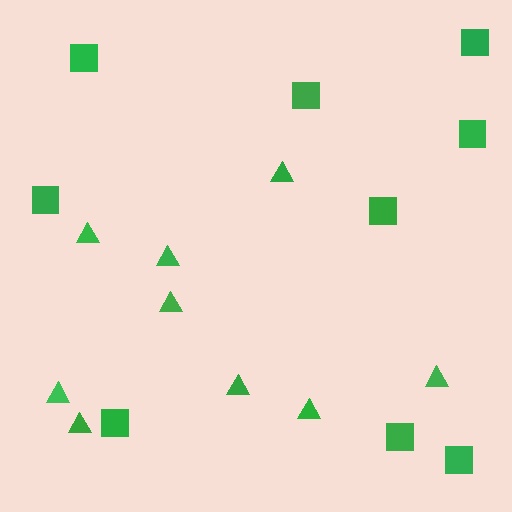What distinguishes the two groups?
There are 2 groups: one group of triangles (9) and one group of squares (9).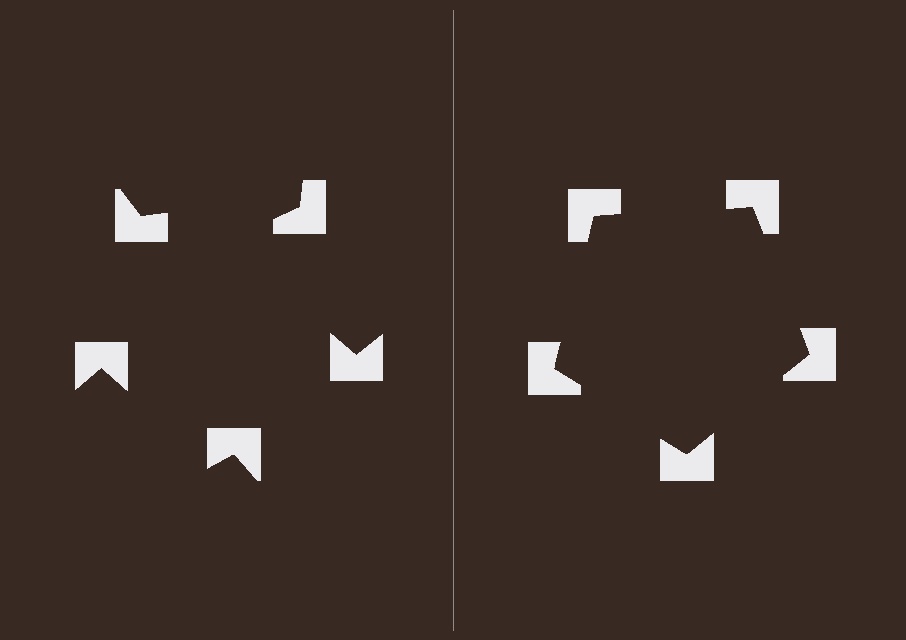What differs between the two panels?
The notched squares are positioned identically on both sides; only the wedge orientations differ. On the right they align to a pentagon; on the left they are misaligned.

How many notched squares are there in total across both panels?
10 — 5 on each side.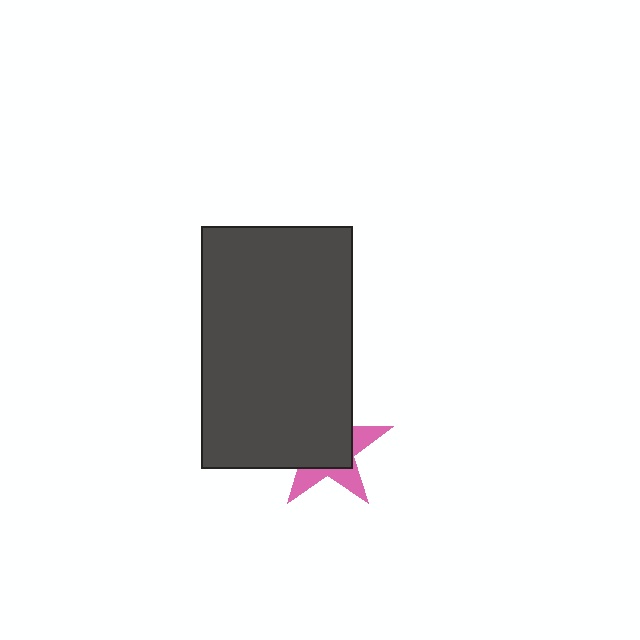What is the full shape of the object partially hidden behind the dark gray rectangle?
The partially hidden object is a pink star.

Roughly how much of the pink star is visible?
A small part of it is visible (roughly 35%).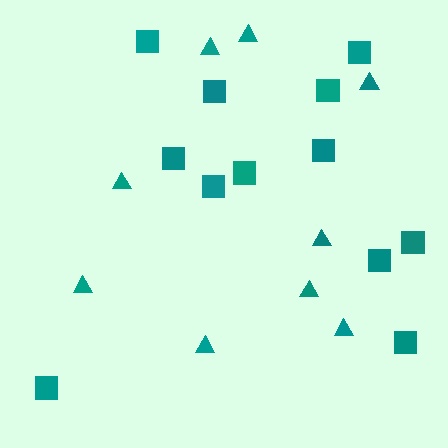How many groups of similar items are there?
There are 2 groups: one group of squares (12) and one group of triangles (9).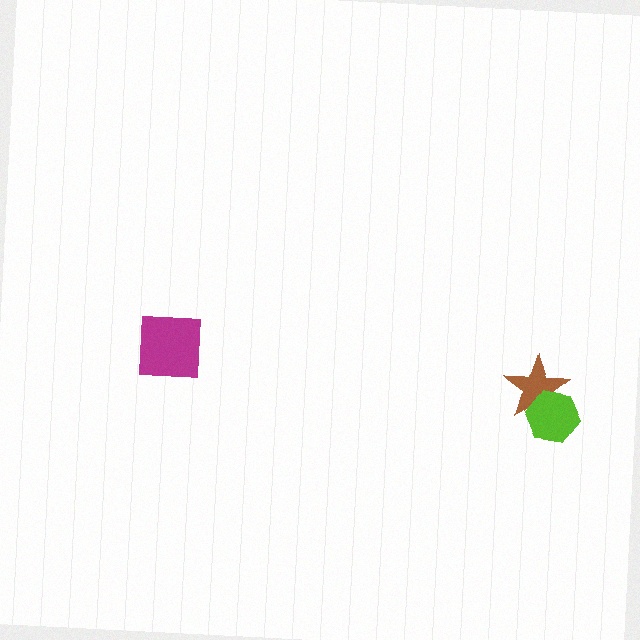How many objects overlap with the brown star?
1 object overlaps with the brown star.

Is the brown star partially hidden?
Yes, it is partially covered by another shape.